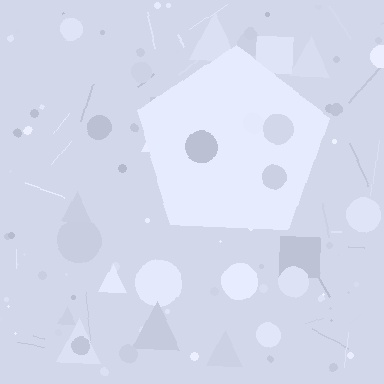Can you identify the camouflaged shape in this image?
The camouflaged shape is a pentagon.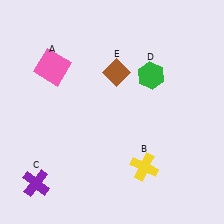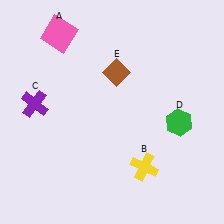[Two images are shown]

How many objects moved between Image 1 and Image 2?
3 objects moved between the two images.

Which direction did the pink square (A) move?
The pink square (A) moved up.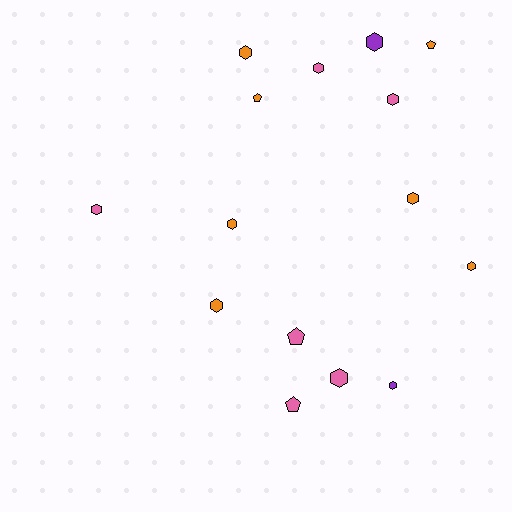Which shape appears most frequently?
Hexagon, with 11 objects.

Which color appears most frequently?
Orange, with 7 objects.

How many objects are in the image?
There are 15 objects.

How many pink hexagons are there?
There are 4 pink hexagons.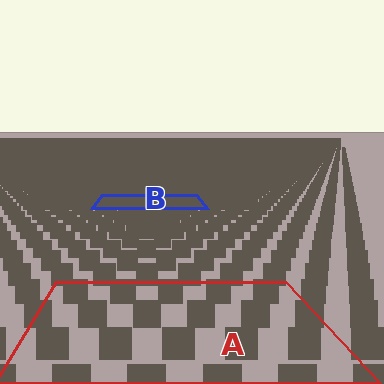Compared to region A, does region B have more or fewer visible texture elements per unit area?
Region B has more texture elements per unit area — they are packed more densely because it is farther away.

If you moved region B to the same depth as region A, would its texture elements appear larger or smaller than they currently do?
They would appear larger. At a closer depth, the same texture elements are projected at a bigger on-screen size.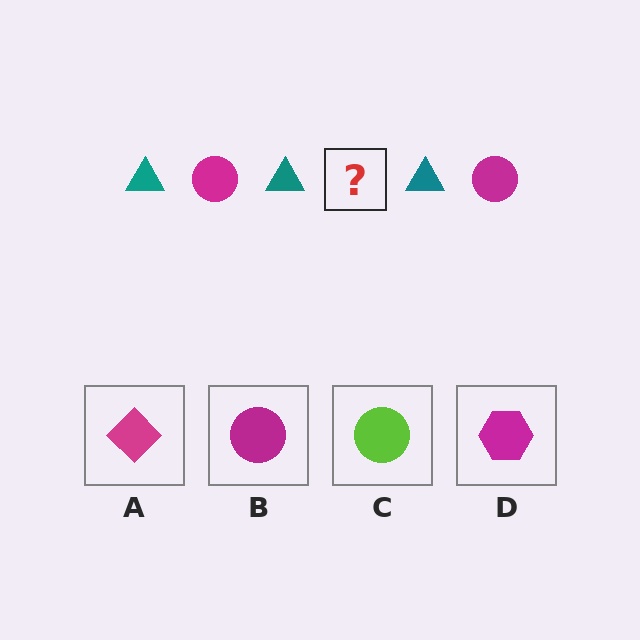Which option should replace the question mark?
Option B.